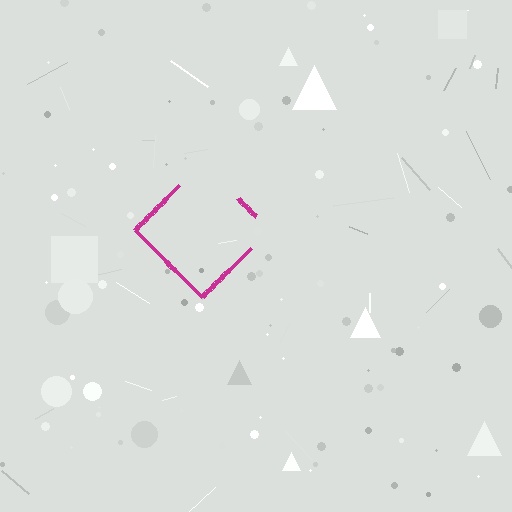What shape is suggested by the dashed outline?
The dashed outline suggests a diamond.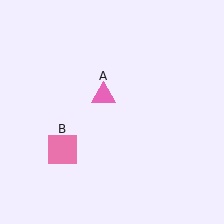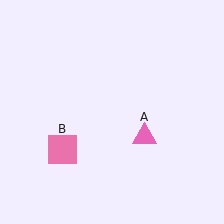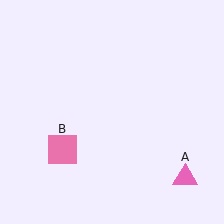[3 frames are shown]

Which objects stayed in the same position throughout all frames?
Pink square (object B) remained stationary.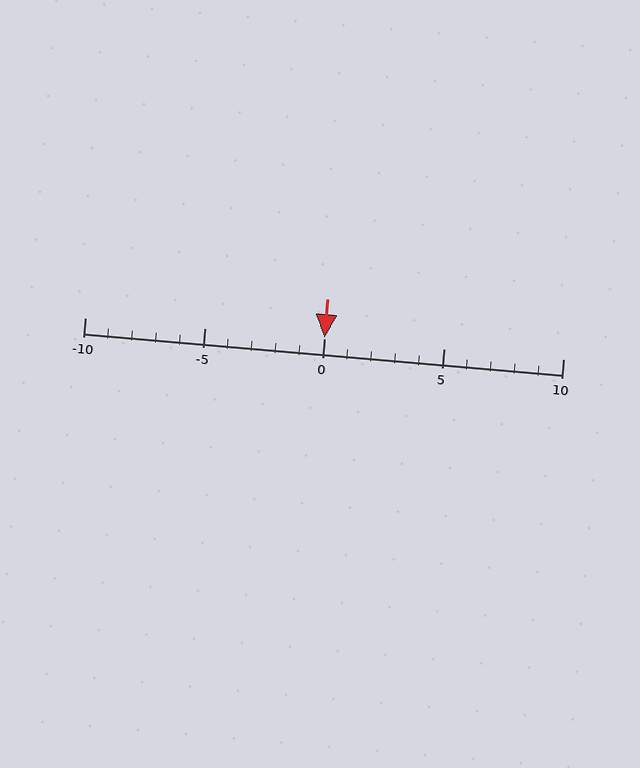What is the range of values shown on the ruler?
The ruler shows values from -10 to 10.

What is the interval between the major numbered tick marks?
The major tick marks are spaced 5 units apart.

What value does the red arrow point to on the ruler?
The red arrow points to approximately 0.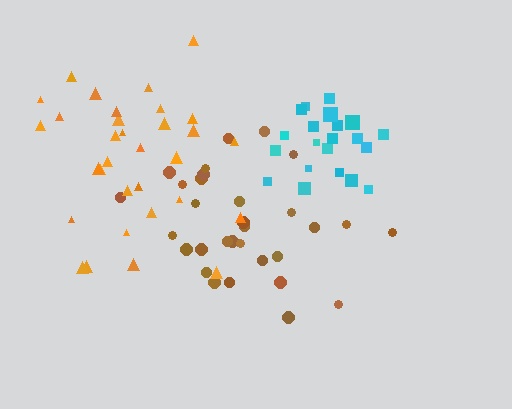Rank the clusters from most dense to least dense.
cyan, brown, orange.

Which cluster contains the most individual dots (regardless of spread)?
Orange (33).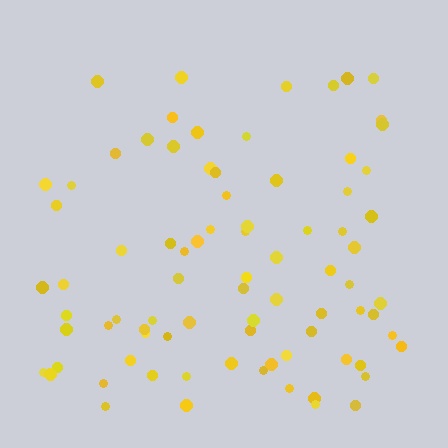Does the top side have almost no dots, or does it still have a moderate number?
Still a moderate number, just noticeably fewer than the bottom.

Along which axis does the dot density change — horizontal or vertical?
Vertical.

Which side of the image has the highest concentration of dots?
The bottom.